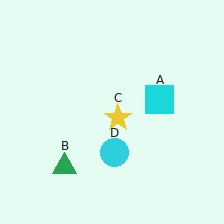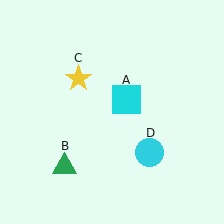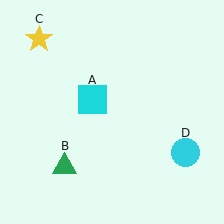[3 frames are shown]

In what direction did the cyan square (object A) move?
The cyan square (object A) moved left.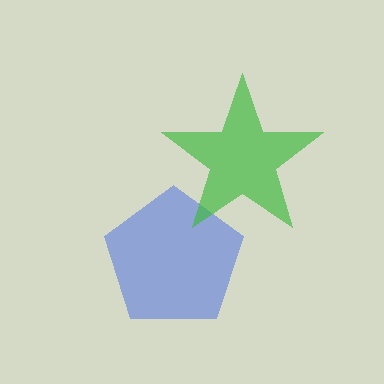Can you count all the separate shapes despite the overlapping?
Yes, there are 2 separate shapes.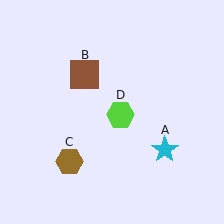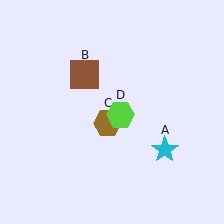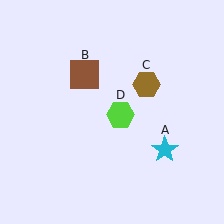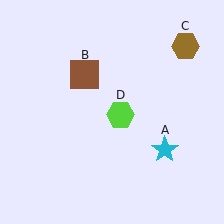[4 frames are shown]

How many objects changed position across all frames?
1 object changed position: brown hexagon (object C).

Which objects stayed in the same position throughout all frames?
Cyan star (object A) and brown square (object B) and lime hexagon (object D) remained stationary.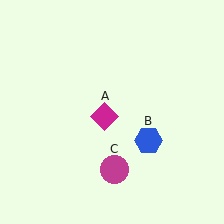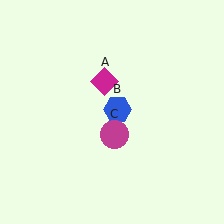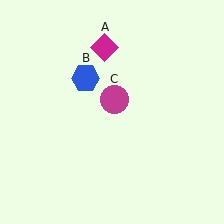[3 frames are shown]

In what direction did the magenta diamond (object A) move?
The magenta diamond (object A) moved up.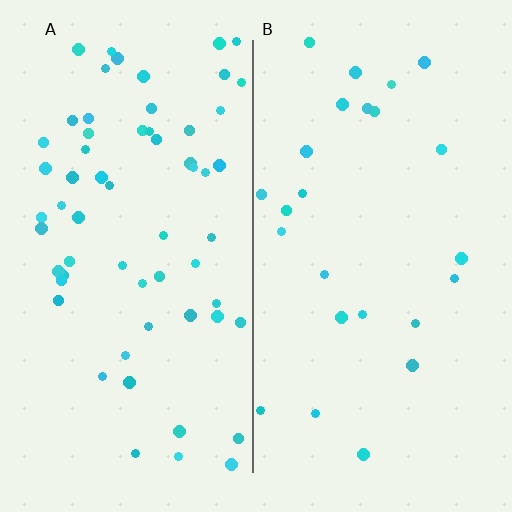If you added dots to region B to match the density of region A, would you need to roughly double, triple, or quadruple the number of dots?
Approximately triple.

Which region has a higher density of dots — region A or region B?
A (the left).